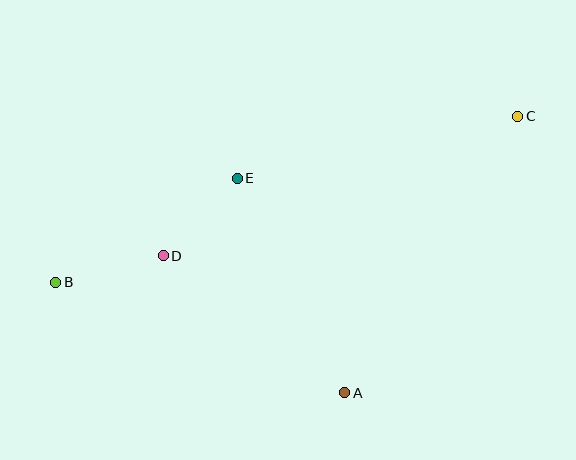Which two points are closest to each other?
Points D and E are closest to each other.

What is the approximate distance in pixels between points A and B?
The distance between A and B is approximately 309 pixels.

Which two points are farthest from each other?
Points B and C are farthest from each other.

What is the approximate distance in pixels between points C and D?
The distance between C and D is approximately 381 pixels.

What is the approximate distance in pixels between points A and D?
The distance between A and D is approximately 227 pixels.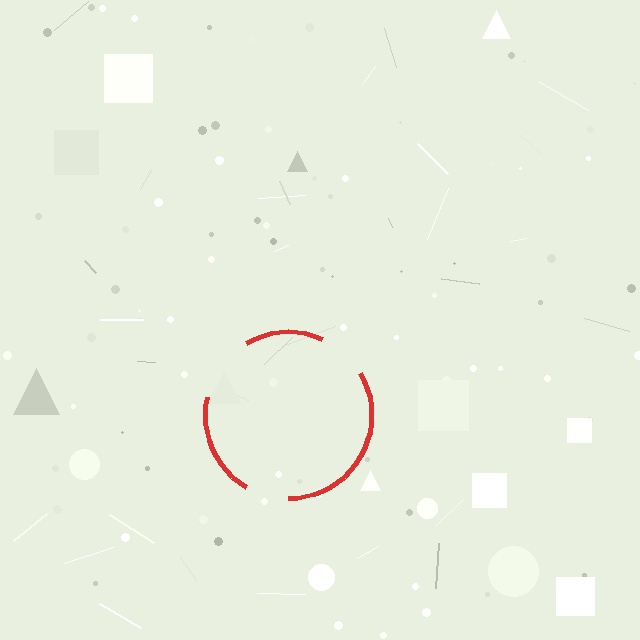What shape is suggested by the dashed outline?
The dashed outline suggests a circle.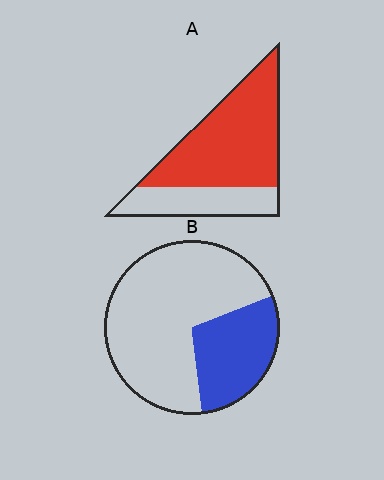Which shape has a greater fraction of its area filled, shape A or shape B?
Shape A.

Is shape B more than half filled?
No.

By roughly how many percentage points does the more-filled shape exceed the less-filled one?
By roughly 40 percentage points (A over B).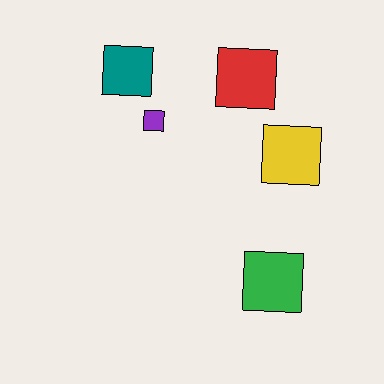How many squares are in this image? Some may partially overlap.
There are 5 squares.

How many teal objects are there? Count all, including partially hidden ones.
There is 1 teal object.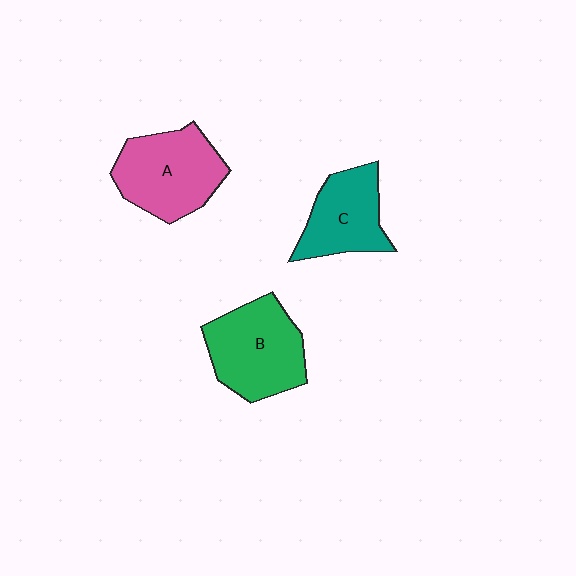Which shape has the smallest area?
Shape C (teal).